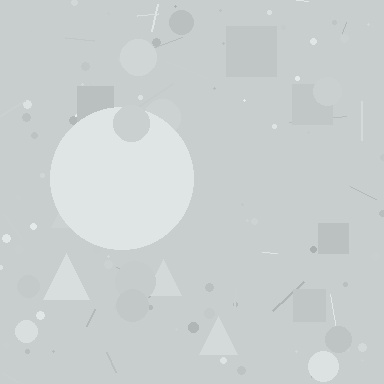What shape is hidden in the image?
A circle is hidden in the image.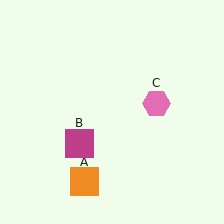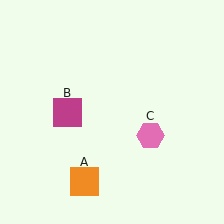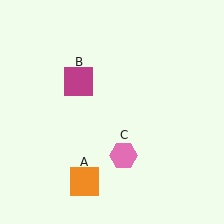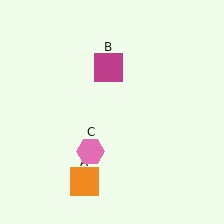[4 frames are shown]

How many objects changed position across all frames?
2 objects changed position: magenta square (object B), pink hexagon (object C).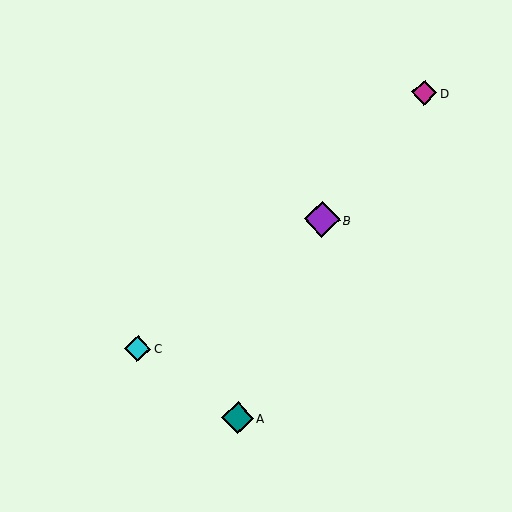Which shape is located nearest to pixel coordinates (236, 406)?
The teal diamond (labeled A) at (237, 418) is nearest to that location.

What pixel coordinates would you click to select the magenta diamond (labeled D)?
Click at (424, 93) to select the magenta diamond D.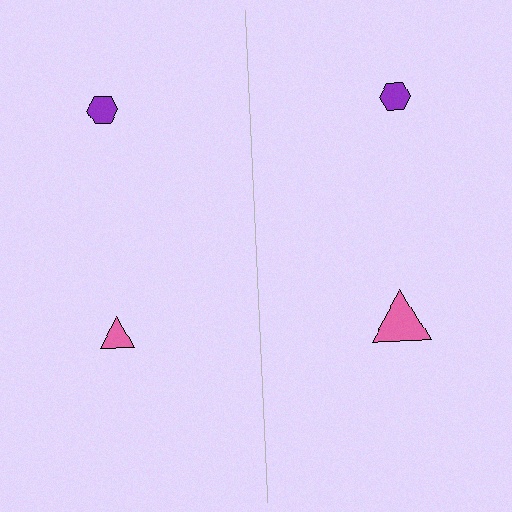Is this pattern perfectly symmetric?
No, the pattern is not perfectly symmetric. The pink triangle on the right side has a different size than its mirror counterpart.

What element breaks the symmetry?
The pink triangle on the right side has a different size than its mirror counterpart.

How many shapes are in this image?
There are 4 shapes in this image.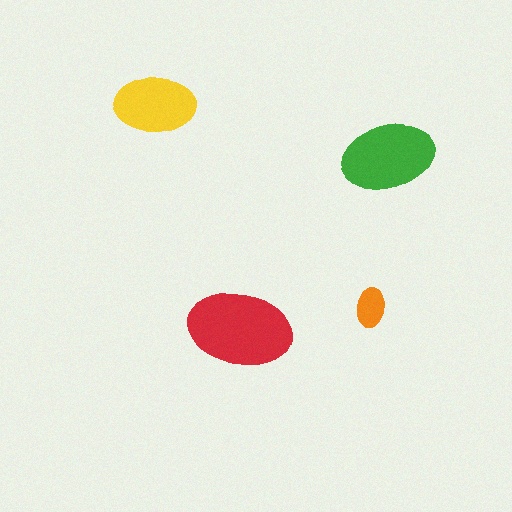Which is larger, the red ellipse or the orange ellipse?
The red one.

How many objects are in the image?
There are 4 objects in the image.